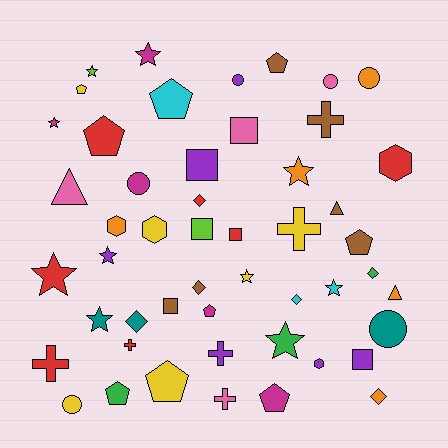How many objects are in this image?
There are 50 objects.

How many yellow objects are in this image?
There are 6 yellow objects.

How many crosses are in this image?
There are 6 crosses.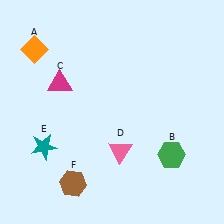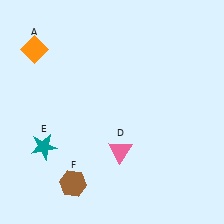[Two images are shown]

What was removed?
The magenta triangle (C), the green hexagon (B) were removed in Image 2.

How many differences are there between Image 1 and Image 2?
There are 2 differences between the two images.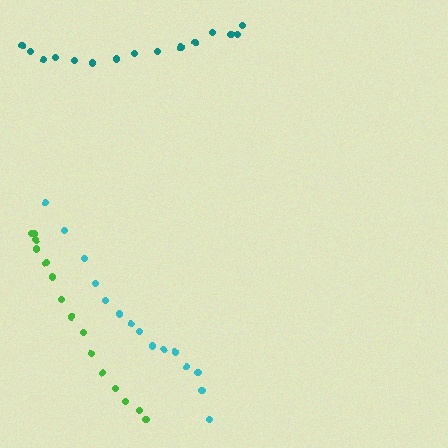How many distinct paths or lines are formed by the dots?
There are 3 distinct paths.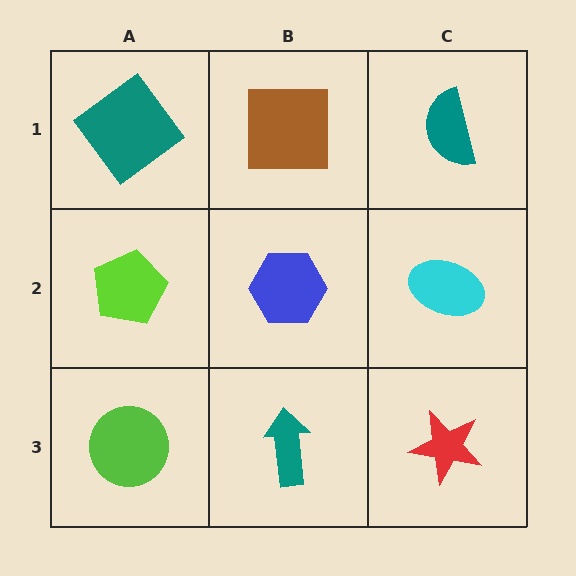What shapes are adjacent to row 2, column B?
A brown square (row 1, column B), a teal arrow (row 3, column B), a lime pentagon (row 2, column A), a cyan ellipse (row 2, column C).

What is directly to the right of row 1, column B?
A teal semicircle.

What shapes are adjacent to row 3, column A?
A lime pentagon (row 2, column A), a teal arrow (row 3, column B).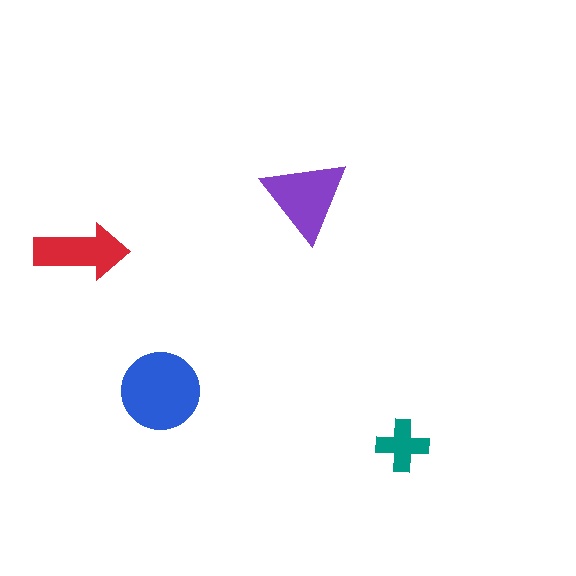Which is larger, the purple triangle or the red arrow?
The purple triangle.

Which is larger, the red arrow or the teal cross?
The red arrow.